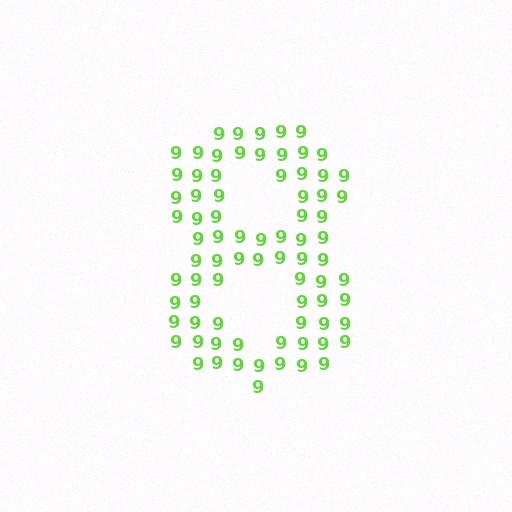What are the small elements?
The small elements are digit 9's.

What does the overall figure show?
The overall figure shows the digit 8.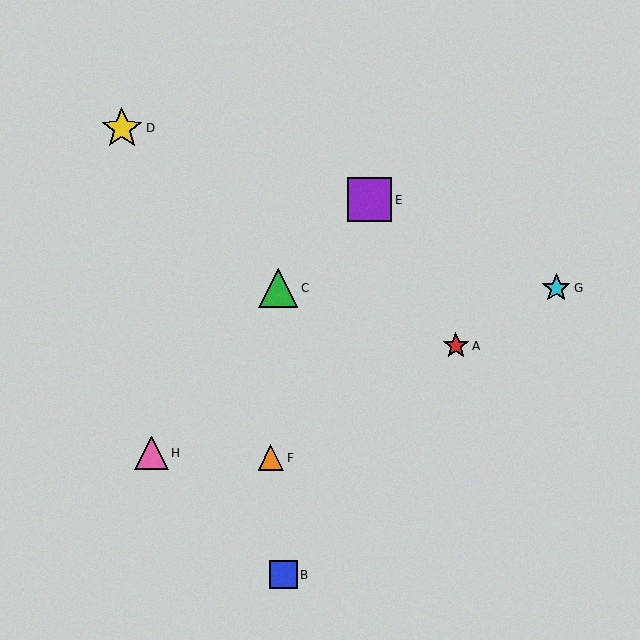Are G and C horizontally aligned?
Yes, both are at y≈288.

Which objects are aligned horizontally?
Objects C, G are aligned horizontally.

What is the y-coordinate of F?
Object F is at y≈458.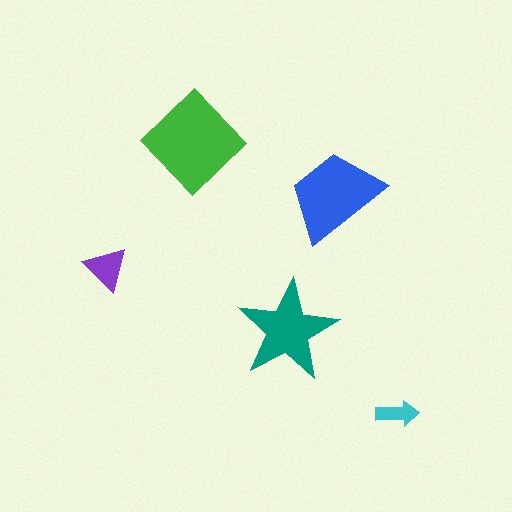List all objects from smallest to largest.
The cyan arrow, the purple triangle, the teal star, the blue trapezoid, the green diamond.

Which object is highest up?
The green diamond is topmost.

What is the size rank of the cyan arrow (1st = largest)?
5th.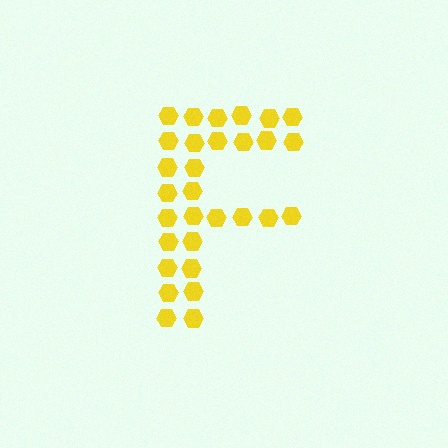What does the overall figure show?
The overall figure shows the letter F.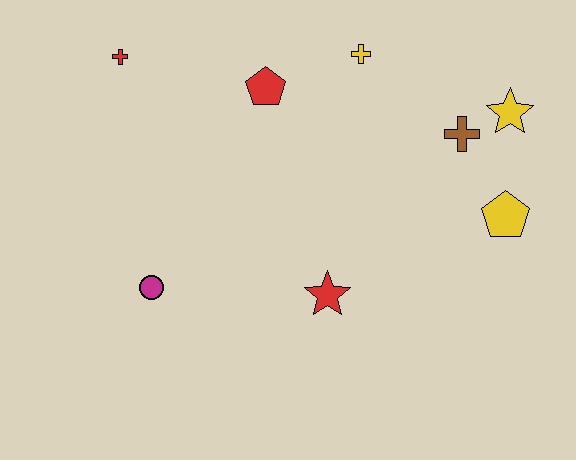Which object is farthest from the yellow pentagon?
The red cross is farthest from the yellow pentagon.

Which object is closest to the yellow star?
The brown cross is closest to the yellow star.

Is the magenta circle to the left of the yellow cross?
Yes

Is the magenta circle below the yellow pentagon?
Yes